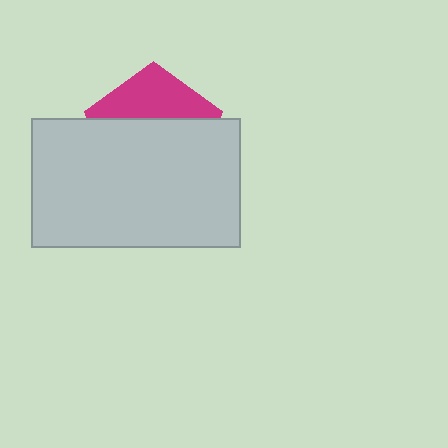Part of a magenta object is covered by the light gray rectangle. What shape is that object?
It is a pentagon.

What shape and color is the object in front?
The object in front is a light gray rectangle.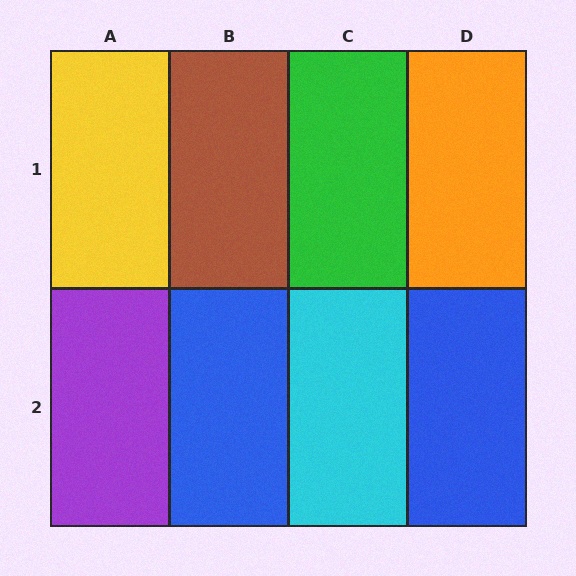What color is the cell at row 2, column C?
Cyan.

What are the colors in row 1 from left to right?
Yellow, brown, green, orange.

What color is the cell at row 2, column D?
Blue.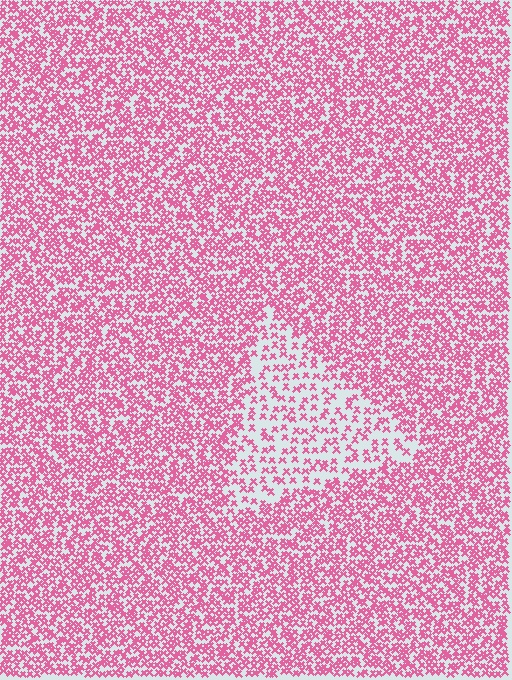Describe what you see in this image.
The image contains small pink elements arranged at two different densities. A triangle-shaped region is visible where the elements are less densely packed than the surrounding area.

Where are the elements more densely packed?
The elements are more densely packed outside the triangle boundary.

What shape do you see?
I see a triangle.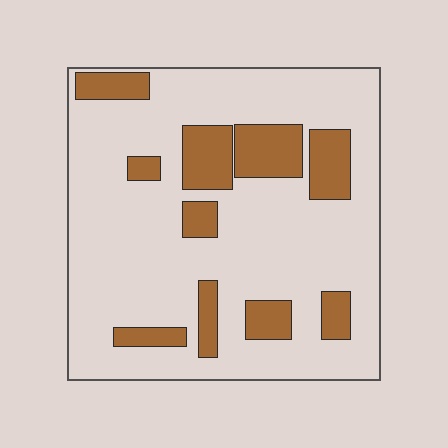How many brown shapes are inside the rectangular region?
10.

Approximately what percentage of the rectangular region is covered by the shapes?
Approximately 20%.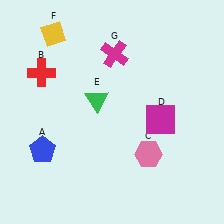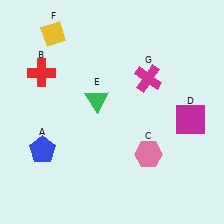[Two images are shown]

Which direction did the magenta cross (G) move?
The magenta cross (G) moved right.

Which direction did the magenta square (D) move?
The magenta square (D) moved right.